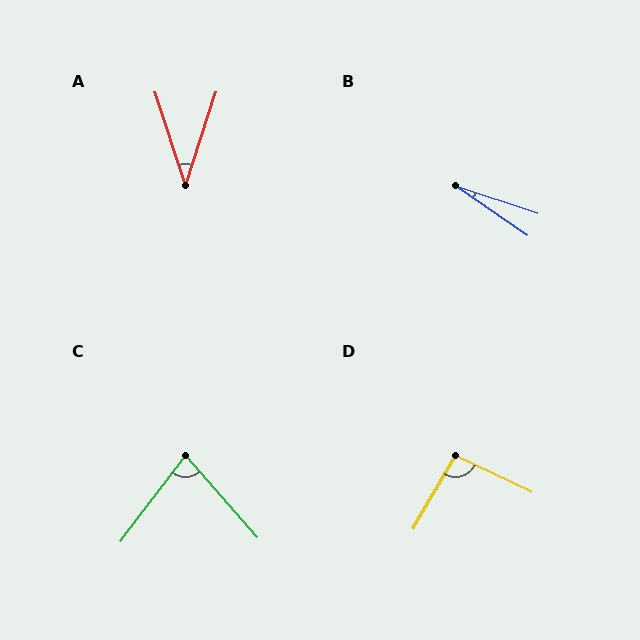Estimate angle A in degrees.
Approximately 36 degrees.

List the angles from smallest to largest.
B (16°), A (36°), C (78°), D (94°).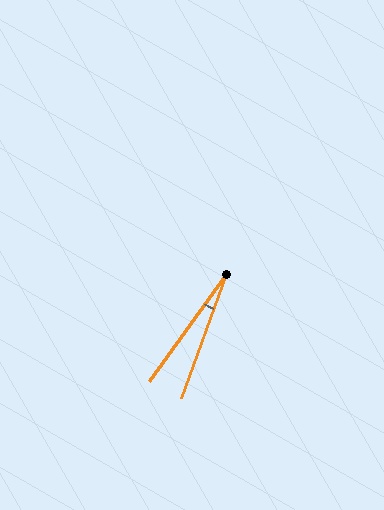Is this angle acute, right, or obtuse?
It is acute.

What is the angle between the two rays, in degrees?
Approximately 16 degrees.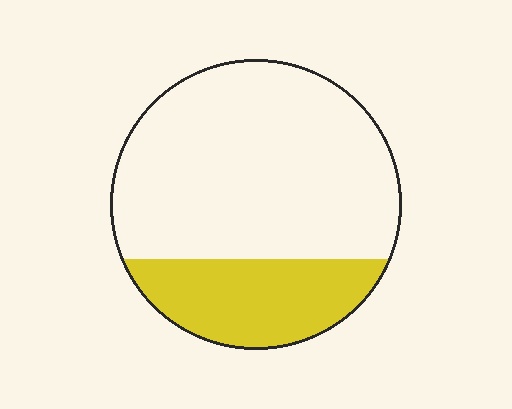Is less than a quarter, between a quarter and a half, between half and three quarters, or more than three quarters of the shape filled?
Between a quarter and a half.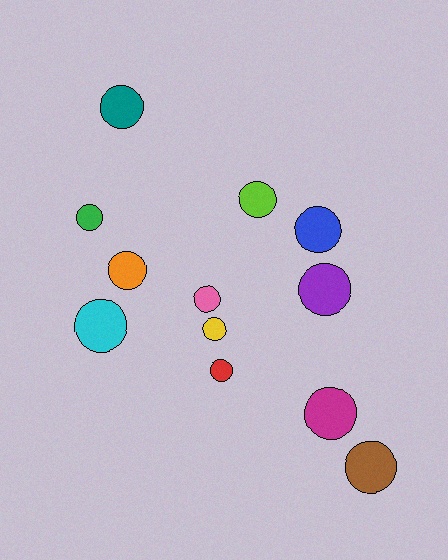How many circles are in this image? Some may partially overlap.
There are 12 circles.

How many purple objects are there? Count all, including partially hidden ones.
There is 1 purple object.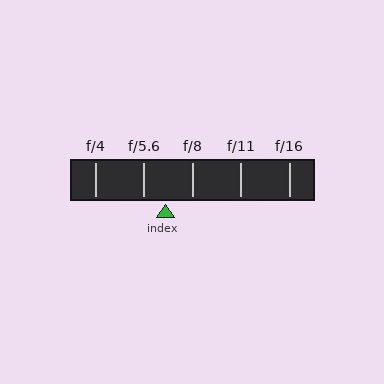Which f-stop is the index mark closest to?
The index mark is closest to f/5.6.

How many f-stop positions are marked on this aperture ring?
There are 5 f-stop positions marked.